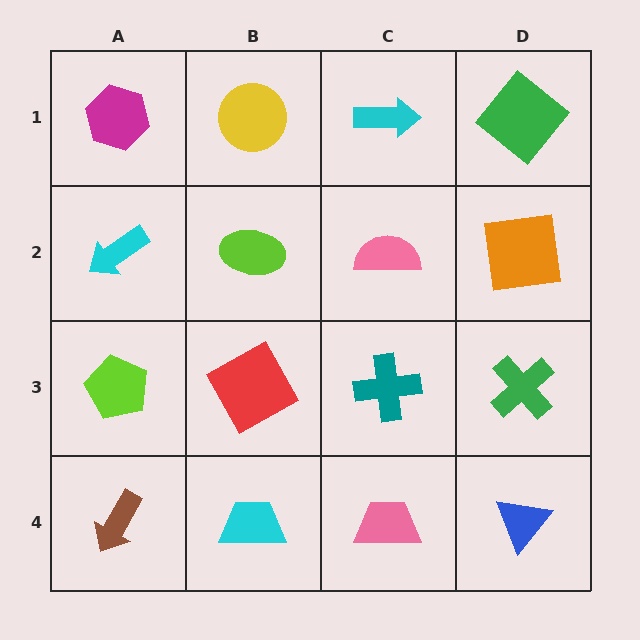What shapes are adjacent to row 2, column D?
A green diamond (row 1, column D), a green cross (row 3, column D), a pink semicircle (row 2, column C).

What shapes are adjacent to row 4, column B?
A red square (row 3, column B), a brown arrow (row 4, column A), a pink trapezoid (row 4, column C).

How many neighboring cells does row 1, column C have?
3.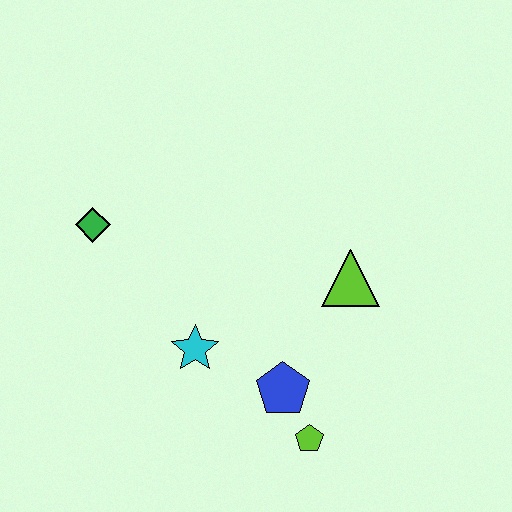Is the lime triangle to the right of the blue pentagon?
Yes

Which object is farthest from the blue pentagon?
The green diamond is farthest from the blue pentagon.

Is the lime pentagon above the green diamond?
No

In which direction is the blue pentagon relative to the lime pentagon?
The blue pentagon is above the lime pentagon.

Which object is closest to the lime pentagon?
The blue pentagon is closest to the lime pentagon.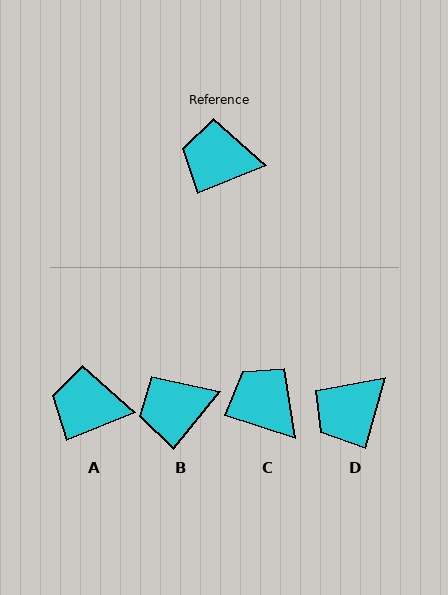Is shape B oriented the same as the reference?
No, it is off by about 29 degrees.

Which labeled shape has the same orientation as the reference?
A.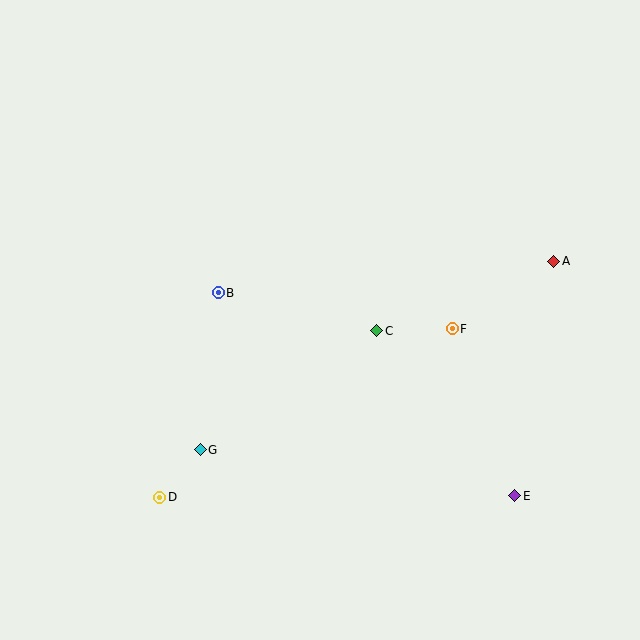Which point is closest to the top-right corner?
Point A is closest to the top-right corner.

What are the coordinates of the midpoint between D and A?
The midpoint between D and A is at (357, 379).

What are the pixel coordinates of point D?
Point D is at (160, 497).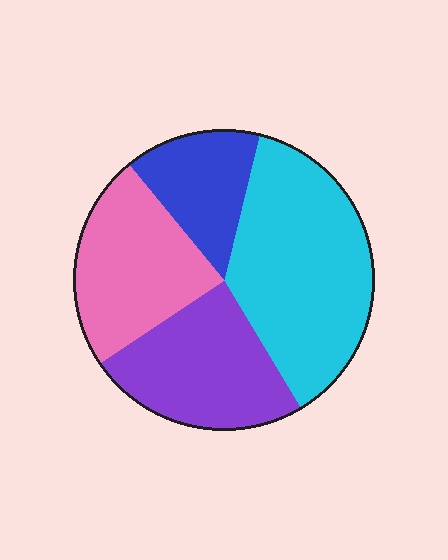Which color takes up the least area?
Blue, at roughly 15%.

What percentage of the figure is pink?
Pink covers about 25% of the figure.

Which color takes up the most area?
Cyan, at roughly 35%.